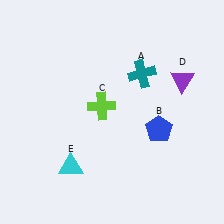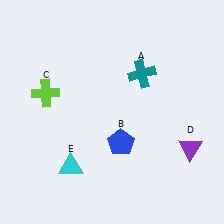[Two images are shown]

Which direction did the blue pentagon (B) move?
The blue pentagon (B) moved left.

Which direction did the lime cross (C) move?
The lime cross (C) moved left.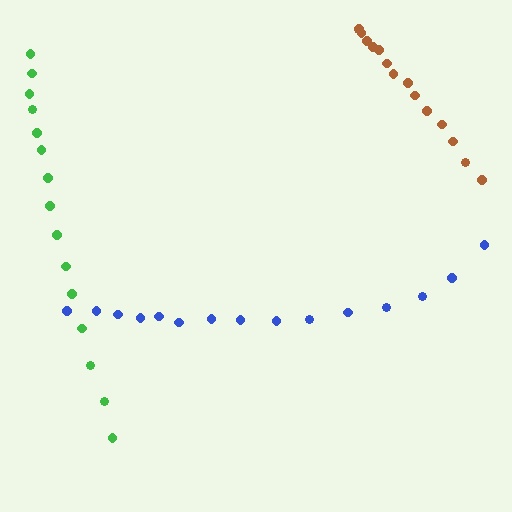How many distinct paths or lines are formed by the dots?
There are 3 distinct paths.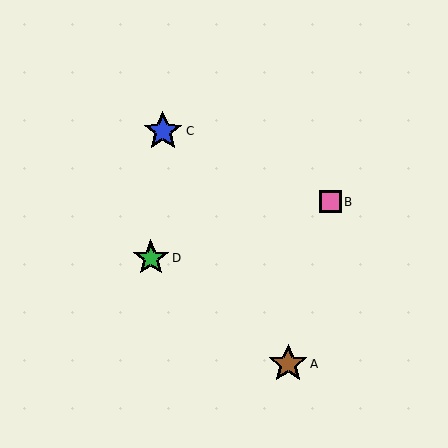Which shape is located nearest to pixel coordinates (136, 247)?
The green star (labeled D) at (151, 258) is nearest to that location.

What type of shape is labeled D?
Shape D is a green star.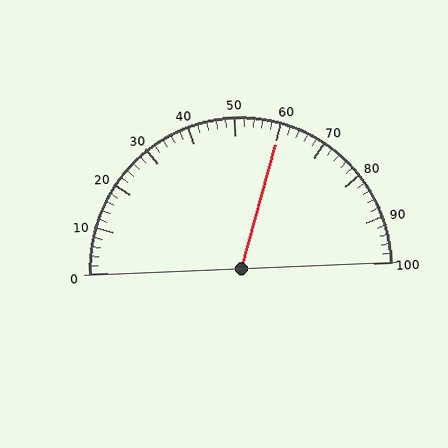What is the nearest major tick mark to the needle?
The nearest major tick mark is 60.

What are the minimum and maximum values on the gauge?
The gauge ranges from 0 to 100.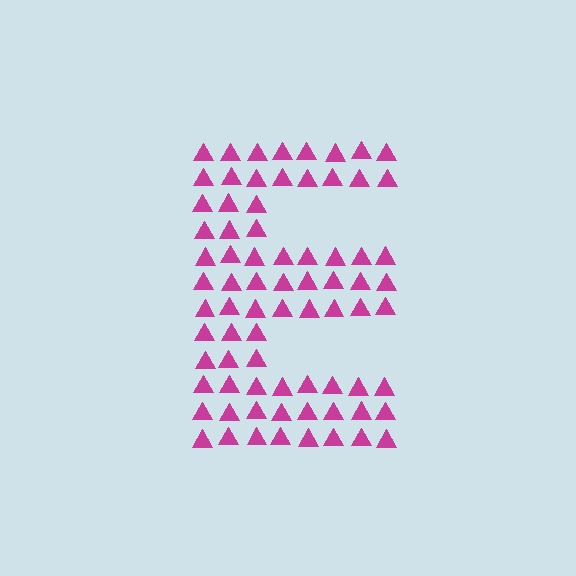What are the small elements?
The small elements are triangles.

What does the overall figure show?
The overall figure shows the letter E.